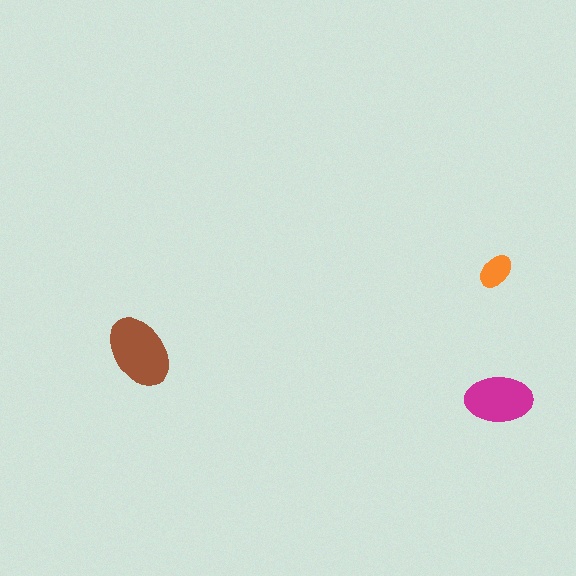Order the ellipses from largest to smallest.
the brown one, the magenta one, the orange one.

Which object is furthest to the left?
The brown ellipse is leftmost.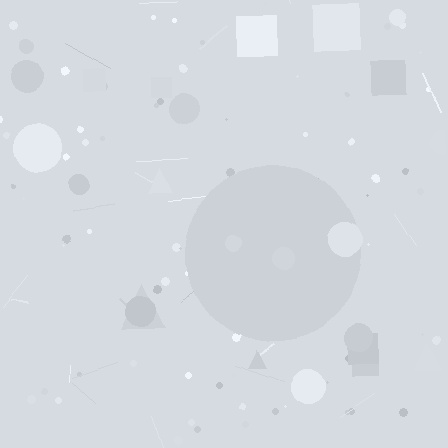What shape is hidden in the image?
A circle is hidden in the image.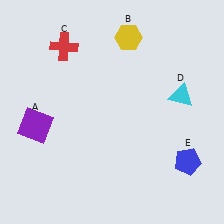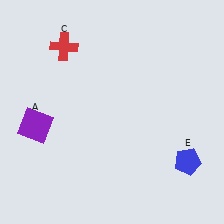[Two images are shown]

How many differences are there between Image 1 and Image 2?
There are 2 differences between the two images.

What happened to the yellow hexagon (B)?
The yellow hexagon (B) was removed in Image 2. It was in the top-right area of Image 1.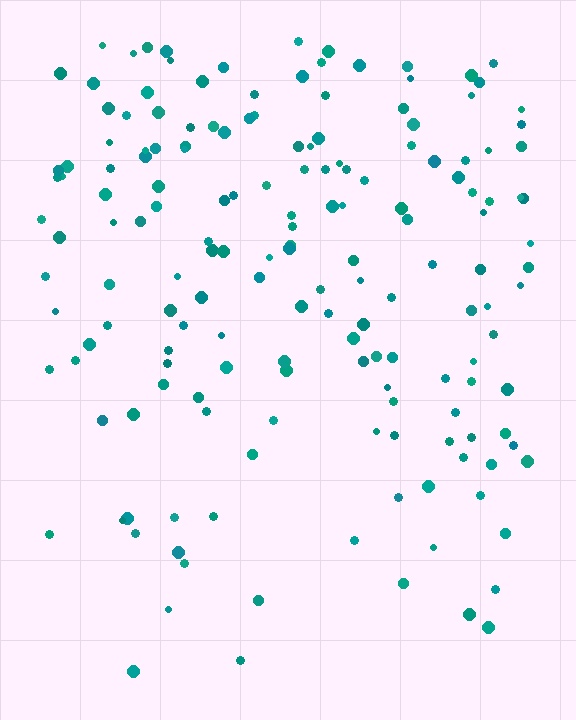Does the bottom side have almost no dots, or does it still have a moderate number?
Still a moderate number, just noticeably fewer than the top.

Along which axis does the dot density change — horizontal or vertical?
Vertical.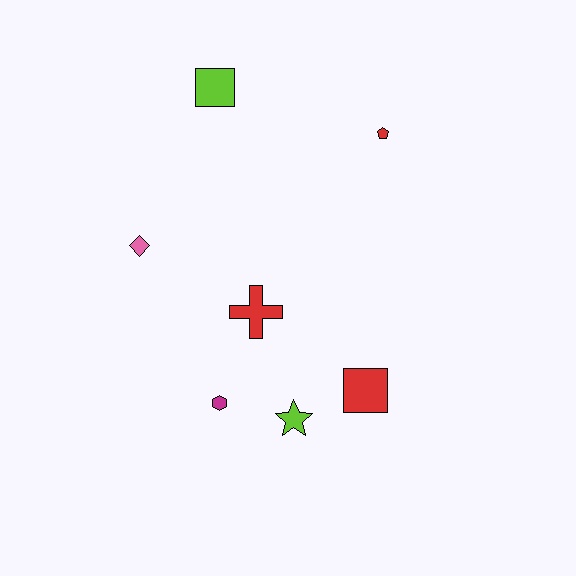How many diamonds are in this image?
There is 1 diamond.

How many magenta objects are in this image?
There is 1 magenta object.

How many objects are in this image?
There are 7 objects.